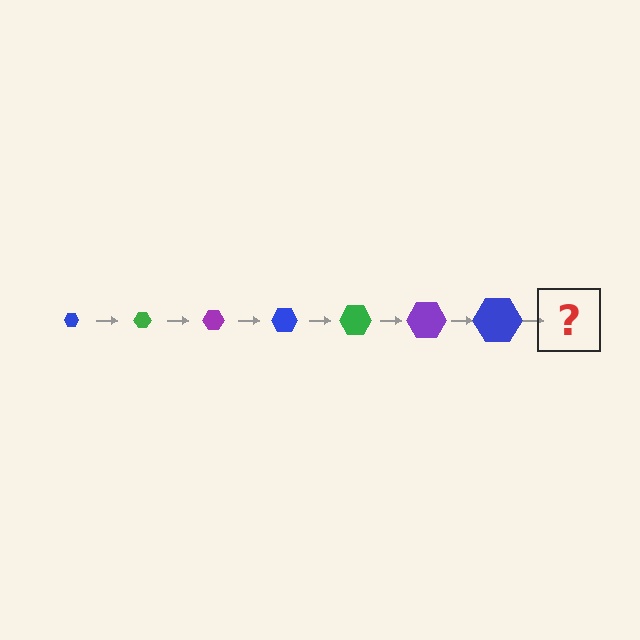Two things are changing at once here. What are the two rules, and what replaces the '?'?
The two rules are that the hexagon grows larger each step and the color cycles through blue, green, and purple. The '?' should be a green hexagon, larger than the previous one.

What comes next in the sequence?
The next element should be a green hexagon, larger than the previous one.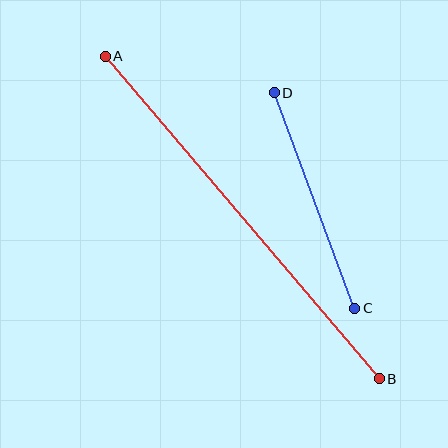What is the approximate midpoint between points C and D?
The midpoint is at approximately (314, 200) pixels.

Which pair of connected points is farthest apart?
Points A and B are farthest apart.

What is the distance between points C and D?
The distance is approximately 230 pixels.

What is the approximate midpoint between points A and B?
The midpoint is at approximately (242, 218) pixels.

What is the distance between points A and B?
The distance is approximately 423 pixels.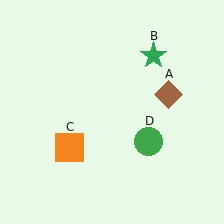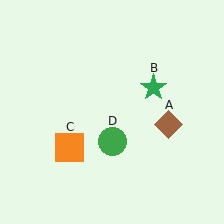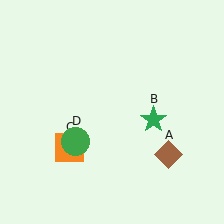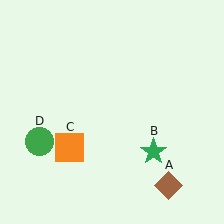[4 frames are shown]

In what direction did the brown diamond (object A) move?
The brown diamond (object A) moved down.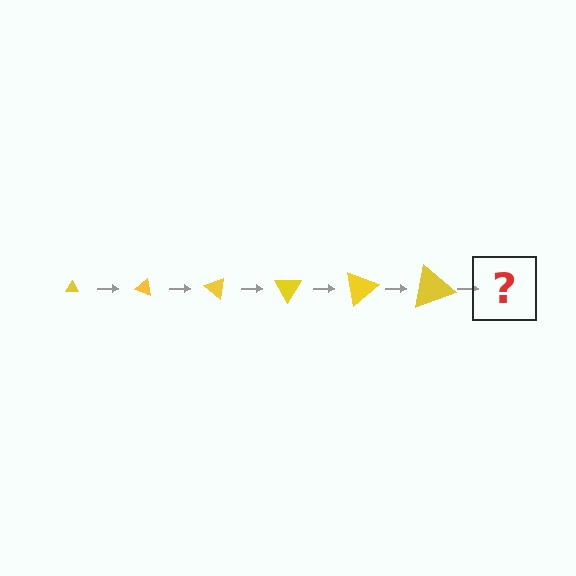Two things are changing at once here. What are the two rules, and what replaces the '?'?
The two rules are that the triangle grows larger each step and it rotates 20 degrees each step. The '?' should be a triangle, larger than the previous one and rotated 120 degrees from the start.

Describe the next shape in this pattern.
It should be a triangle, larger than the previous one and rotated 120 degrees from the start.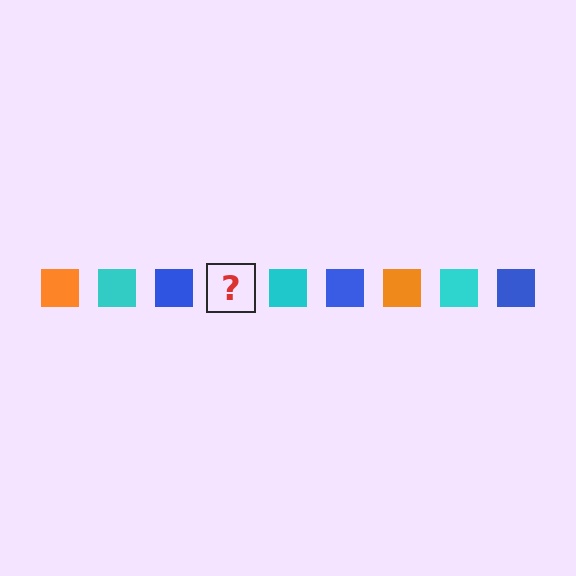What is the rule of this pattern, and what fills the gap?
The rule is that the pattern cycles through orange, cyan, blue squares. The gap should be filled with an orange square.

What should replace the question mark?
The question mark should be replaced with an orange square.